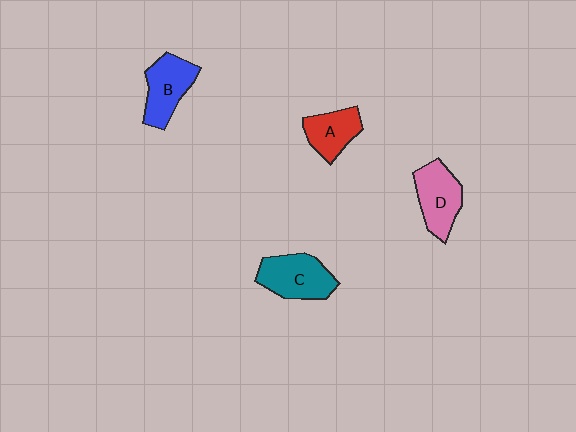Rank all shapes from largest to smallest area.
From largest to smallest: C (teal), D (pink), B (blue), A (red).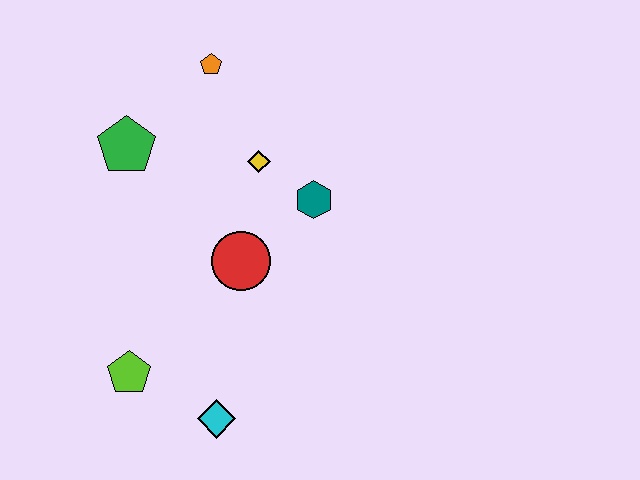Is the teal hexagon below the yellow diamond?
Yes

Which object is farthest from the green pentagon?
The cyan diamond is farthest from the green pentagon.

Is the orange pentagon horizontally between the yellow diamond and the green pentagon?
Yes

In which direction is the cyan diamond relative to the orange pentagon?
The cyan diamond is below the orange pentagon.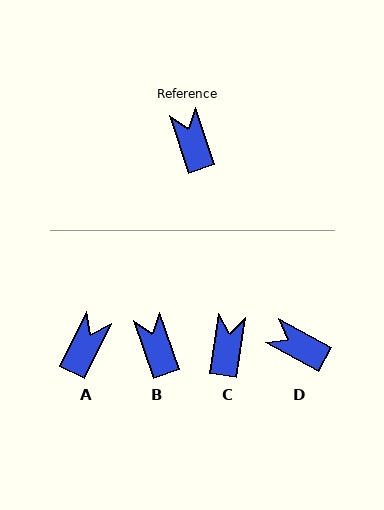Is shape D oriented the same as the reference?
No, it is off by about 43 degrees.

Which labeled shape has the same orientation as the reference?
B.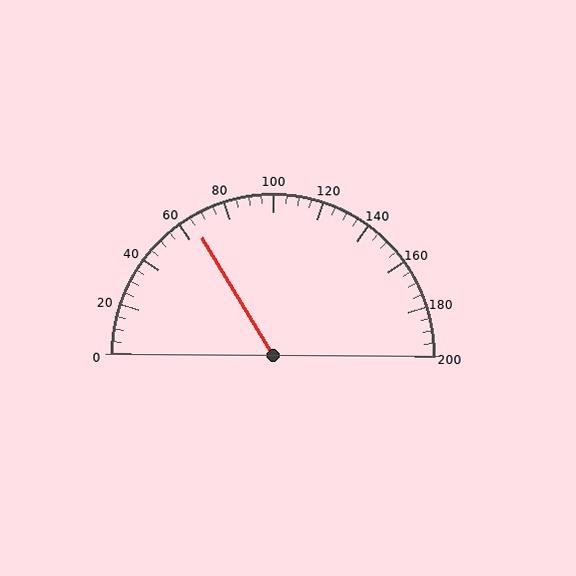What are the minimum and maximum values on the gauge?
The gauge ranges from 0 to 200.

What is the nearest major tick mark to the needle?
The nearest major tick mark is 60.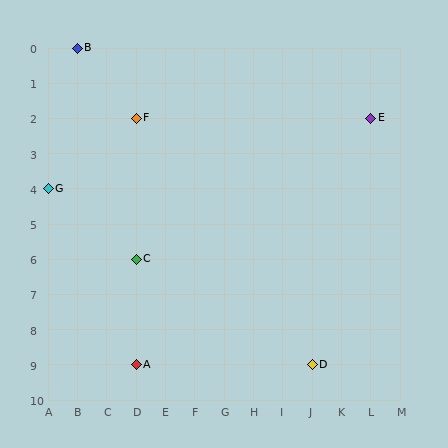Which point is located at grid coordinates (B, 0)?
Point B is at (B, 0).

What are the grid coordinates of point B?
Point B is at grid coordinates (B, 0).